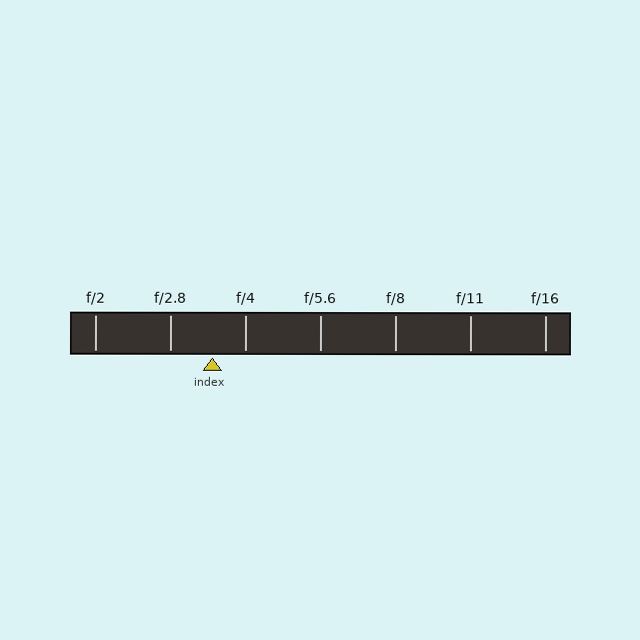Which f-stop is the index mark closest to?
The index mark is closest to f/4.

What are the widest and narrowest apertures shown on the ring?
The widest aperture shown is f/2 and the narrowest is f/16.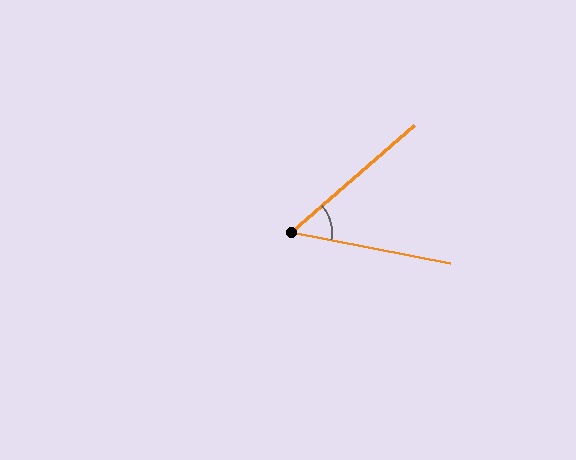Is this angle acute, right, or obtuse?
It is acute.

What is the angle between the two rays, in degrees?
Approximately 52 degrees.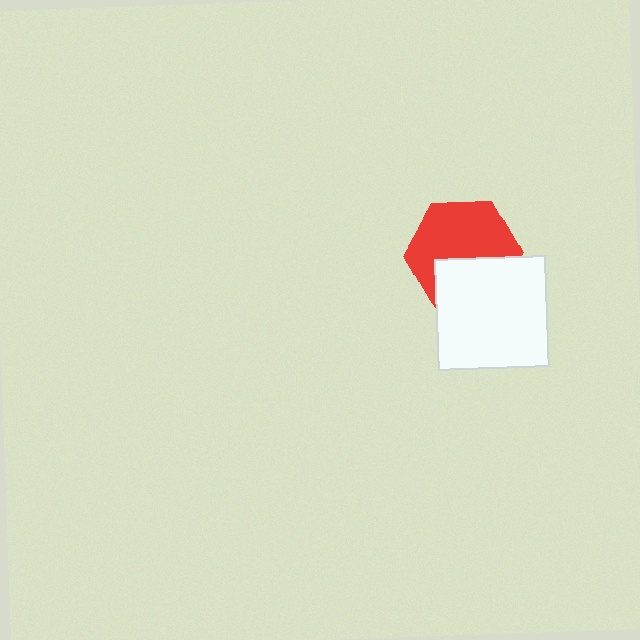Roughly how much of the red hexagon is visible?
About half of it is visible (roughly 62%).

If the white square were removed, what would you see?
You would see the complete red hexagon.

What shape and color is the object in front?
The object in front is a white square.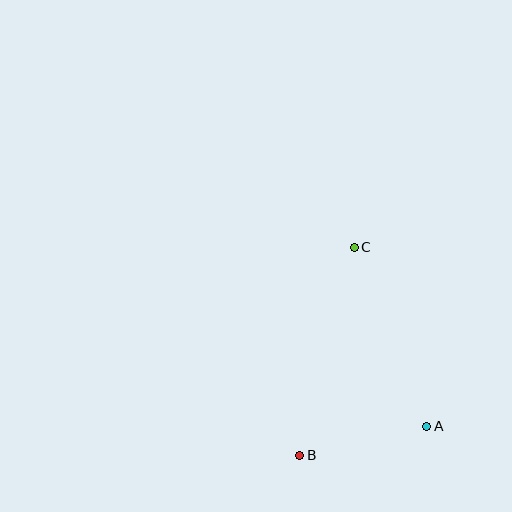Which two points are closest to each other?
Points A and B are closest to each other.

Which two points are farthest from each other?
Points B and C are farthest from each other.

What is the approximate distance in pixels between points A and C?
The distance between A and C is approximately 193 pixels.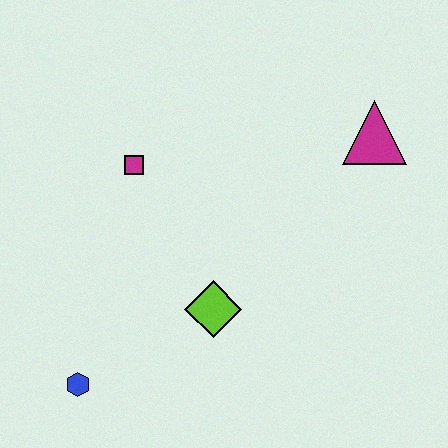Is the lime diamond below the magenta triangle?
Yes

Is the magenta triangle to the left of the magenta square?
No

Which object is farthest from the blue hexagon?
The magenta triangle is farthest from the blue hexagon.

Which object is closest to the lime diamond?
The blue hexagon is closest to the lime diamond.